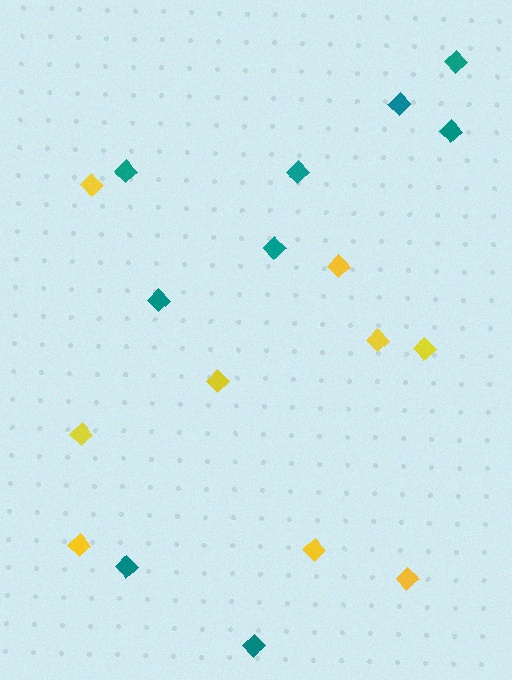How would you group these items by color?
There are 2 groups: one group of yellow diamonds (9) and one group of teal diamonds (9).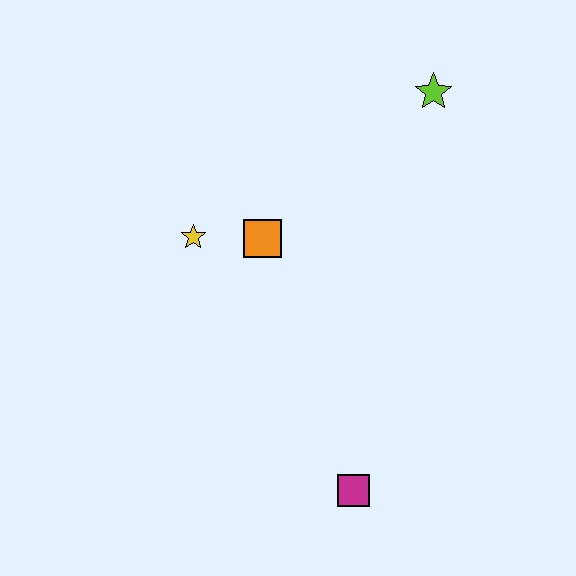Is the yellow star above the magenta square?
Yes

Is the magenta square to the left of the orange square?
No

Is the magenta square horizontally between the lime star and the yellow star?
Yes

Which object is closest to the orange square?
The yellow star is closest to the orange square.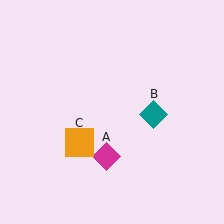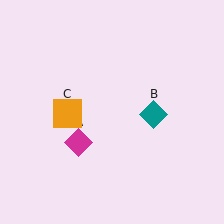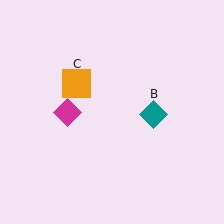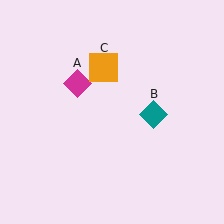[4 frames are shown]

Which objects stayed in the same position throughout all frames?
Teal diamond (object B) remained stationary.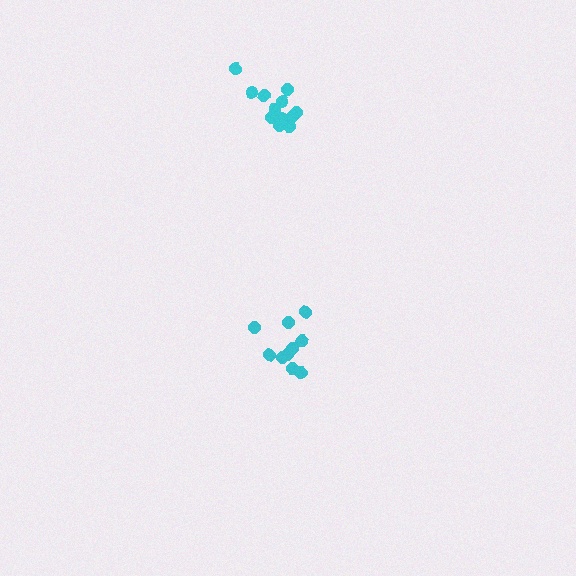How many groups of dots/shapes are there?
There are 2 groups.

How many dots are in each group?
Group 1: 12 dots, Group 2: 10 dots (22 total).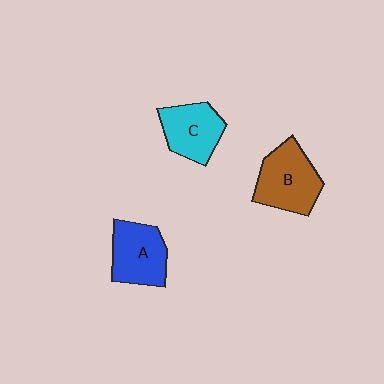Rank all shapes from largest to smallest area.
From largest to smallest: B (brown), A (blue), C (cyan).